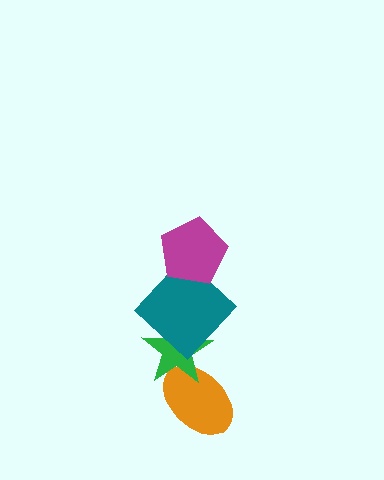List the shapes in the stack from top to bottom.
From top to bottom: the magenta pentagon, the teal diamond, the green star, the orange ellipse.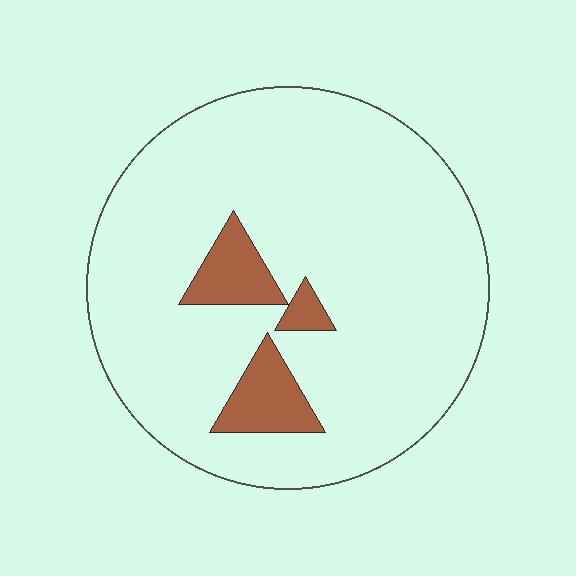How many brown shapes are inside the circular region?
3.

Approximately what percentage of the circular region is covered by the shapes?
Approximately 10%.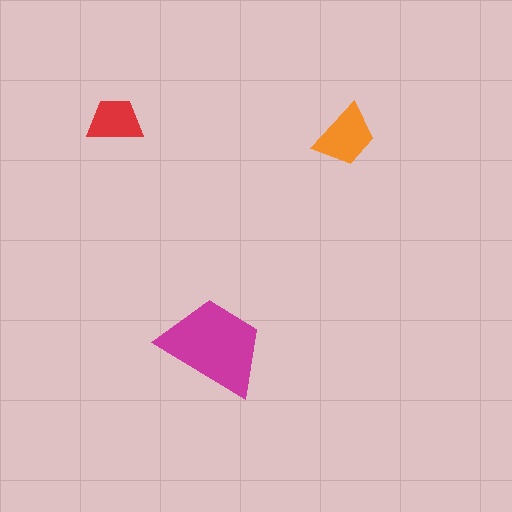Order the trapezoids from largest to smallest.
the magenta one, the orange one, the red one.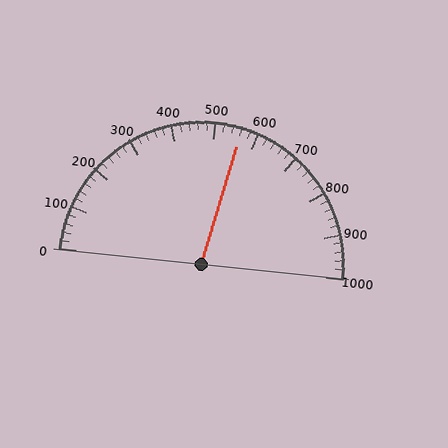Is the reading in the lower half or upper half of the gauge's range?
The reading is in the upper half of the range (0 to 1000).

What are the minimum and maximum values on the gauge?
The gauge ranges from 0 to 1000.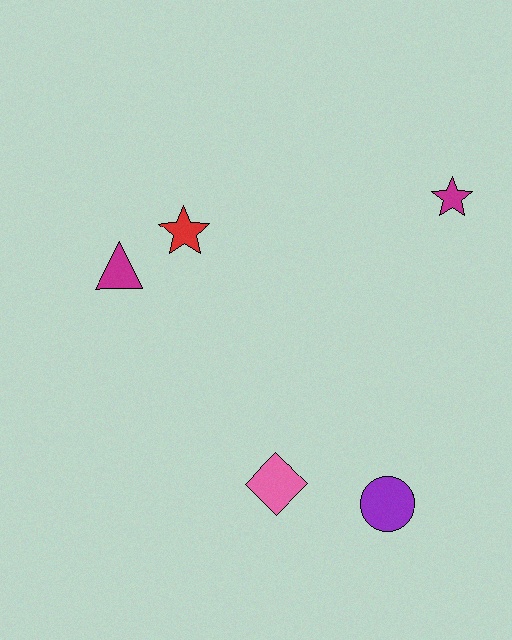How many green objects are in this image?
There are no green objects.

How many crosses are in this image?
There are no crosses.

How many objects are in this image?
There are 5 objects.